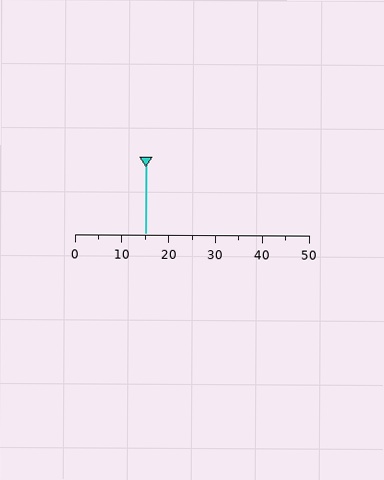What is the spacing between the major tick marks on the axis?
The major ticks are spaced 10 apart.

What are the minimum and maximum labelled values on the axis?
The axis runs from 0 to 50.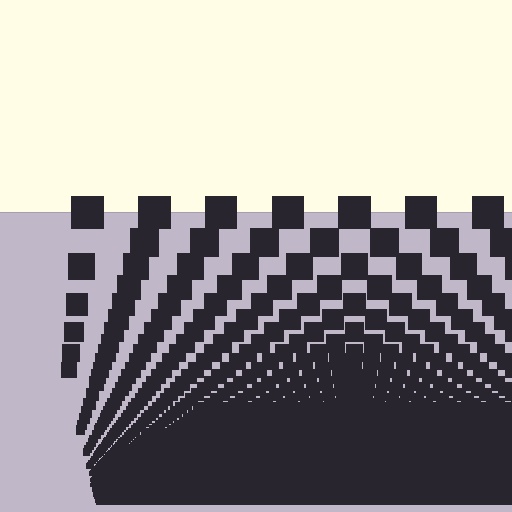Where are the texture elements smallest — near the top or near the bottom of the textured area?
Near the bottom.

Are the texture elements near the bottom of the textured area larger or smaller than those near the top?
Smaller. The gradient is inverted — elements near the bottom are smaller and denser.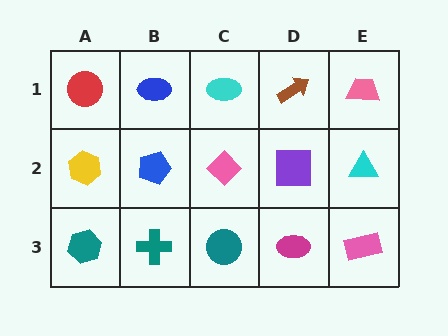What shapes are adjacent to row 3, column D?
A purple square (row 2, column D), a teal circle (row 3, column C), a pink rectangle (row 3, column E).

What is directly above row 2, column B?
A blue ellipse.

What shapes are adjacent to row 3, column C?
A pink diamond (row 2, column C), a teal cross (row 3, column B), a magenta ellipse (row 3, column D).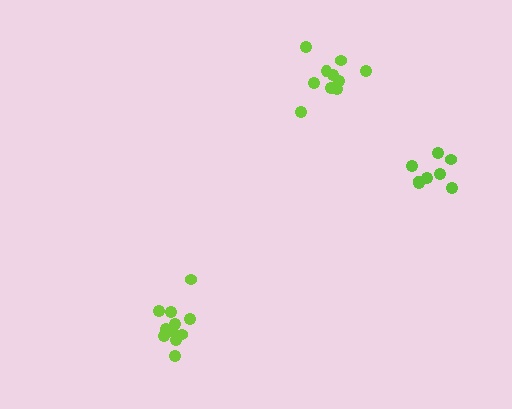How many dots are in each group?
Group 1: 10 dots, Group 2: 8 dots, Group 3: 11 dots (29 total).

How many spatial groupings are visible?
There are 3 spatial groupings.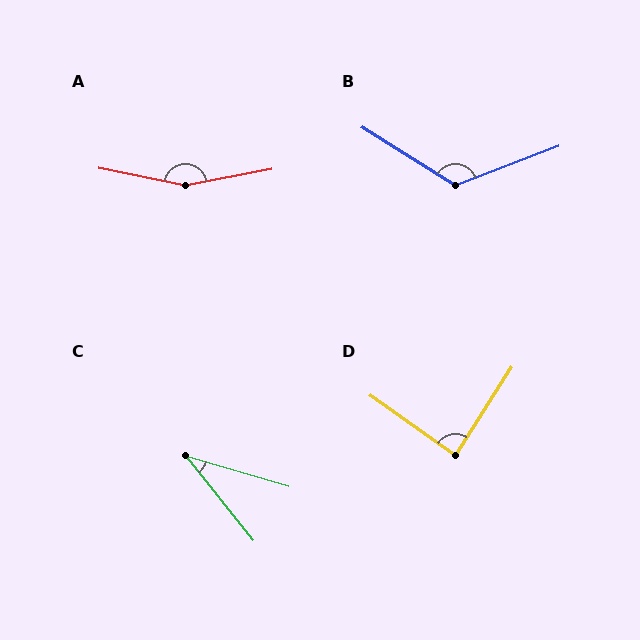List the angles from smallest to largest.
C (35°), D (87°), B (127°), A (158°).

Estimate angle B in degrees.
Approximately 127 degrees.